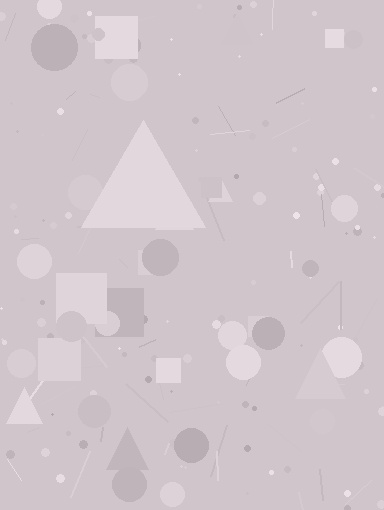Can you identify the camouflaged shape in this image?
The camouflaged shape is a triangle.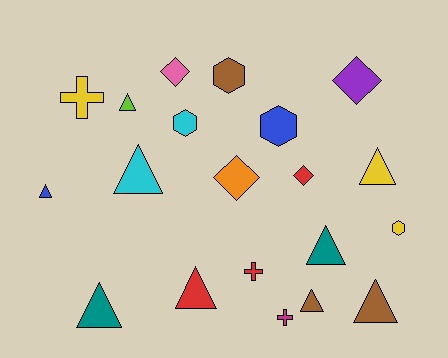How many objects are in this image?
There are 20 objects.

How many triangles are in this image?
There are 9 triangles.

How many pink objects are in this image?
There is 1 pink object.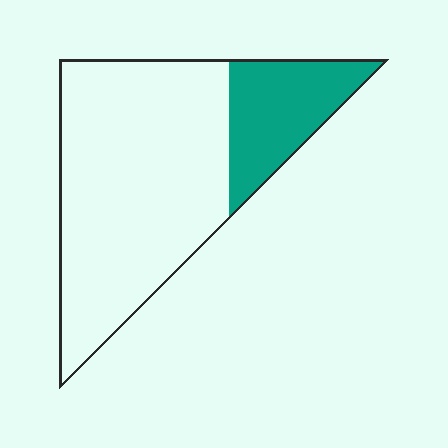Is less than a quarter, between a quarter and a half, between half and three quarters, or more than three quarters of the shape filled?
Less than a quarter.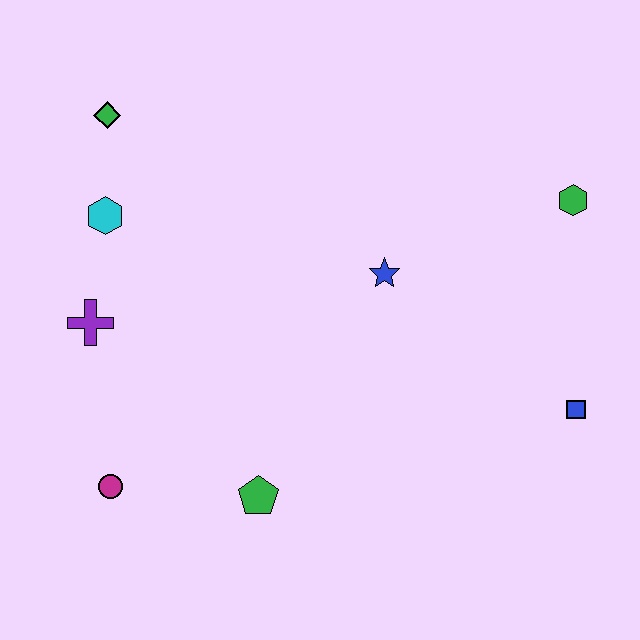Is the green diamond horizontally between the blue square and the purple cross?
Yes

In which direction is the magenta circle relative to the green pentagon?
The magenta circle is to the left of the green pentagon.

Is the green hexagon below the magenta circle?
No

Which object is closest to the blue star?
The green hexagon is closest to the blue star.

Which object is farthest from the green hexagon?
The magenta circle is farthest from the green hexagon.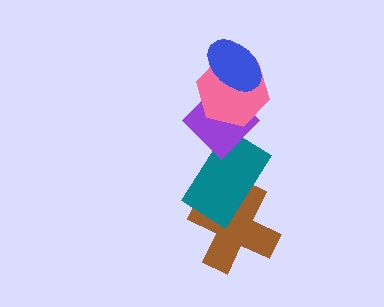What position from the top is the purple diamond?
The purple diamond is 3rd from the top.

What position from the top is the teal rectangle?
The teal rectangle is 4th from the top.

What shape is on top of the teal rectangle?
The purple diamond is on top of the teal rectangle.